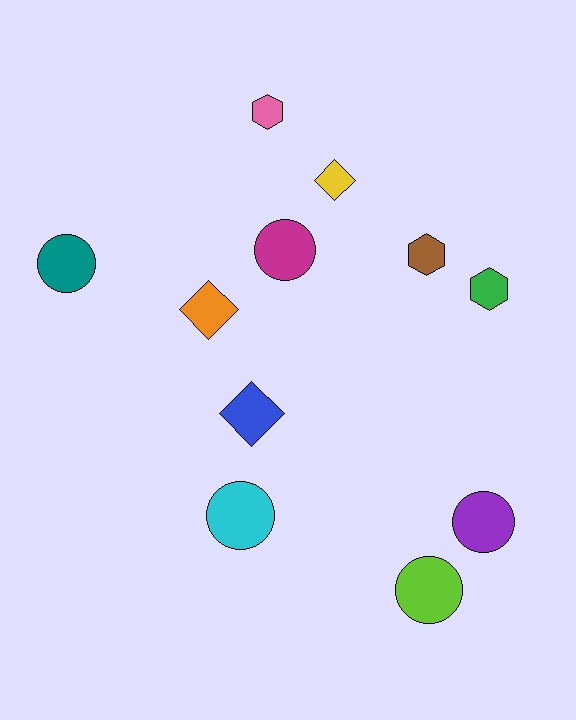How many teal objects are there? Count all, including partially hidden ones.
There is 1 teal object.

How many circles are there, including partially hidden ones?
There are 5 circles.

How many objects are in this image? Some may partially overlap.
There are 11 objects.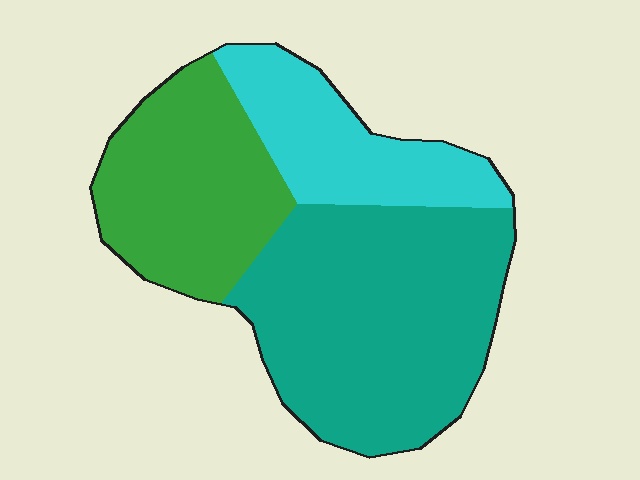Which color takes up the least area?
Cyan, at roughly 20%.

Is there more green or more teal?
Teal.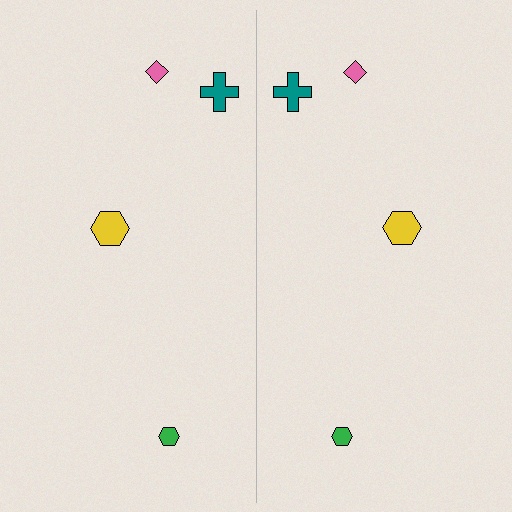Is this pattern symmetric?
Yes, this pattern has bilateral (reflection) symmetry.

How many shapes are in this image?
There are 8 shapes in this image.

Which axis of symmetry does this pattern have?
The pattern has a vertical axis of symmetry running through the center of the image.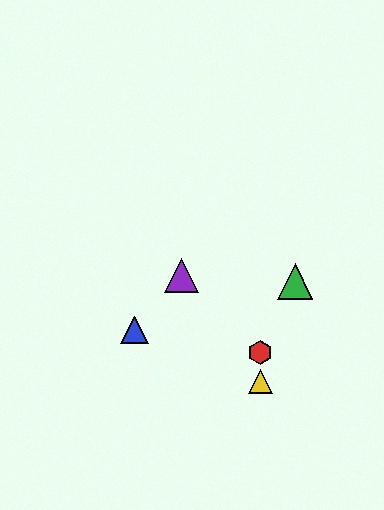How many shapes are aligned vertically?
2 shapes (the red hexagon, the yellow triangle) are aligned vertically.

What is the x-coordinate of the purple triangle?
The purple triangle is at x≈181.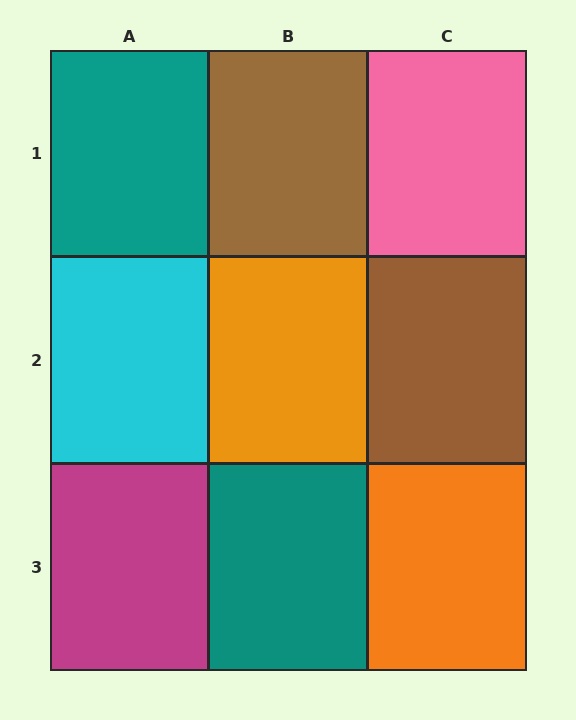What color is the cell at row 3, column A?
Magenta.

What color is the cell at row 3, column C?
Orange.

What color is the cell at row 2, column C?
Brown.